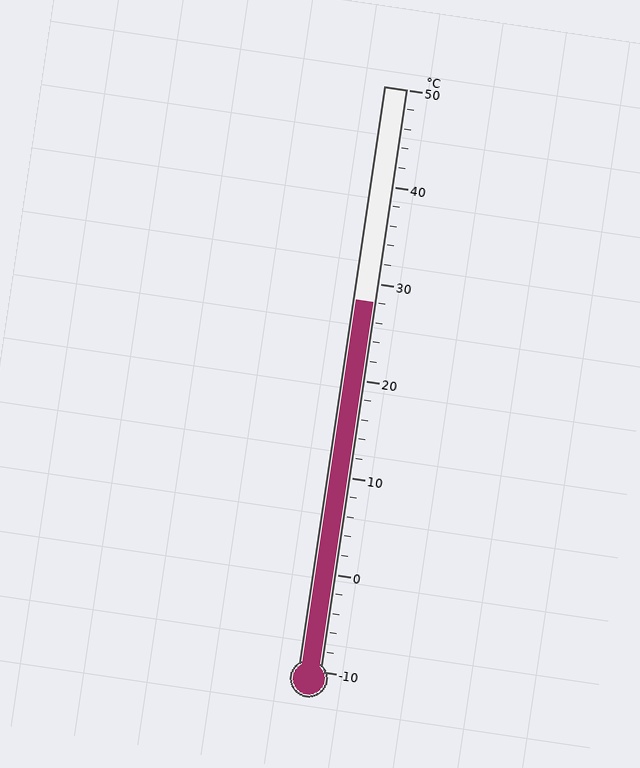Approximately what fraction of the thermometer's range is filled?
The thermometer is filled to approximately 65% of its range.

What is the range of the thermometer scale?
The thermometer scale ranges from -10°C to 50°C.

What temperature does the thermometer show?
The thermometer shows approximately 28°C.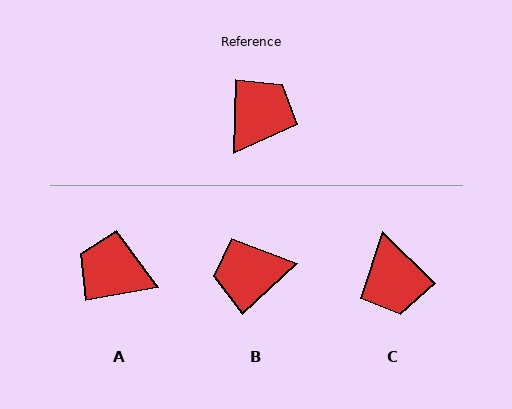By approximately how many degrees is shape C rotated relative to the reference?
Approximately 133 degrees clockwise.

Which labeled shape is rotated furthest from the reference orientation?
B, about 134 degrees away.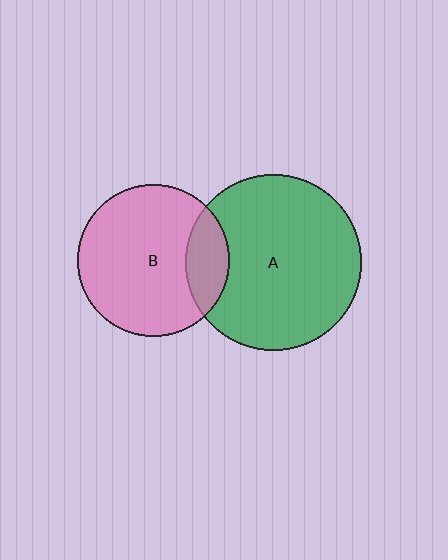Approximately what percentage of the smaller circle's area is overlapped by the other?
Approximately 20%.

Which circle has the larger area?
Circle A (green).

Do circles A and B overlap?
Yes.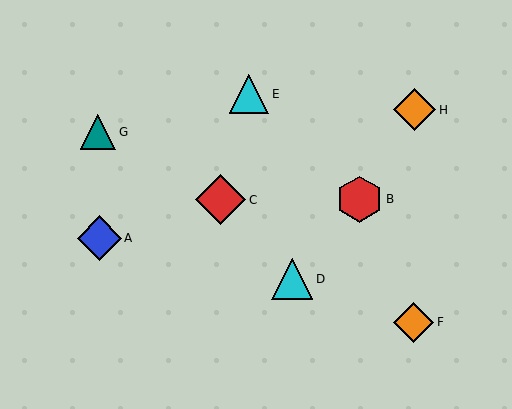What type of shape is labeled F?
Shape F is an orange diamond.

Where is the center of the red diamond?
The center of the red diamond is at (221, 200).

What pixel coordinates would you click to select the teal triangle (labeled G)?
Click at (98, 132) to select the teal triangle G.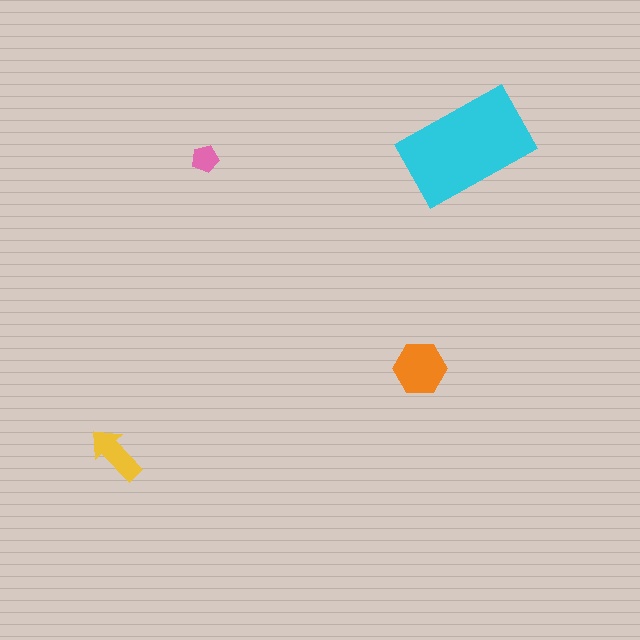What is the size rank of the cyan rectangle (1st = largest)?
1st.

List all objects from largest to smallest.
The cyan rectangle, the orange hexagon, the yellow arrow, the pink pentagon.